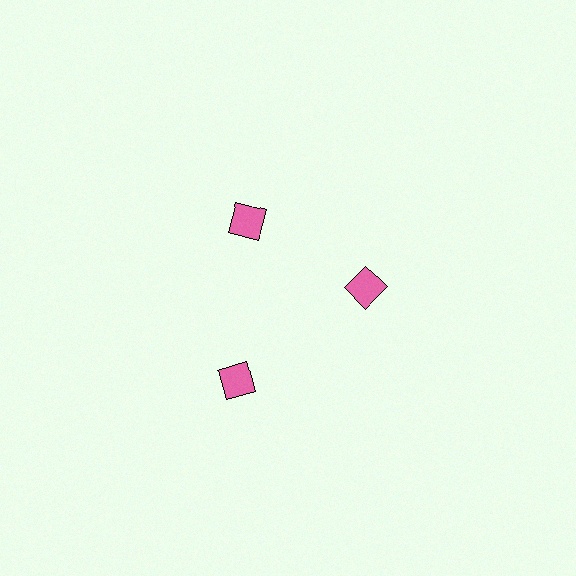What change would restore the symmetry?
The symmetry would be restored by moving it inward, back onto the ring so that all 3 diamonds sit at equal angles and equal distance from the center.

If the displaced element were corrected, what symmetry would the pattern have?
It would have 3-fold rotational symmetry — the pattern would map onto itself every 120 degrees.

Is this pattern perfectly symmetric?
No. The 3 pink diamonds are arranged in a ring, but one element near the 7 o'clock position is pushed outward from the center, breaking the 3-fold rotational symmetry.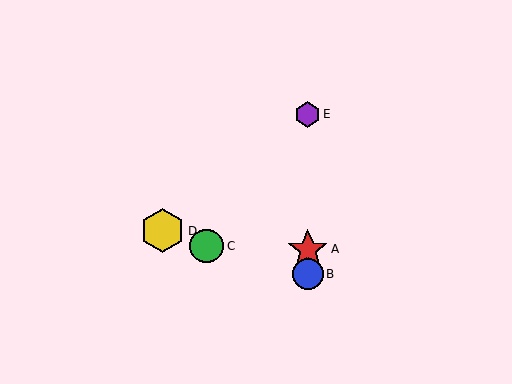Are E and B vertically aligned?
Yes, both are at x≈308.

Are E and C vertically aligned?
No, E is at x≈308 and C is at x≈207.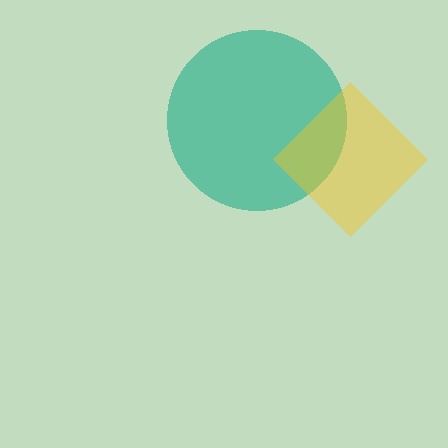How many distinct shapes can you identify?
There are 2 distinct shapes: a teal circle, a yellow diamond.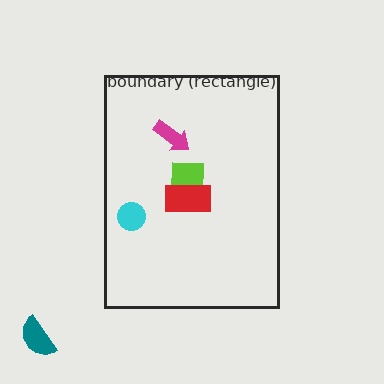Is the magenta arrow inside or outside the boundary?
Inside.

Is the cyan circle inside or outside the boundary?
Inside.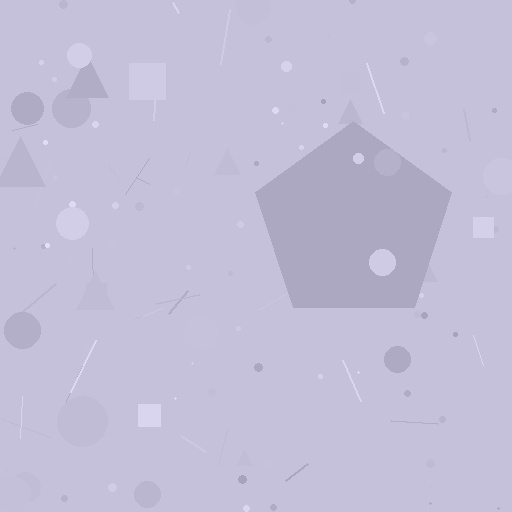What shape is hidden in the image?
A pentagon is hidden in the image.